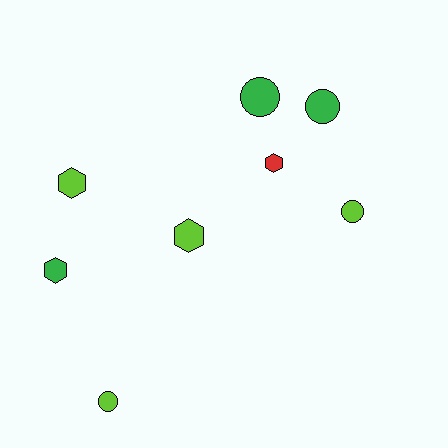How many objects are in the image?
There are 8 objects.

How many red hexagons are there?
There is 1 red hexagon.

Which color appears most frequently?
Lime, with 4 objects.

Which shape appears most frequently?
Hexagon, with 4 objects.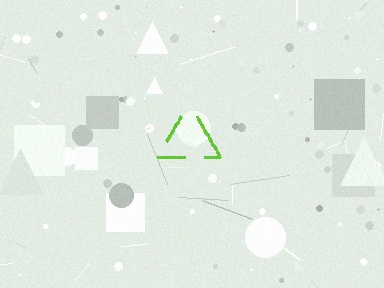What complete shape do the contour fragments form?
The contour fragments form a triangle.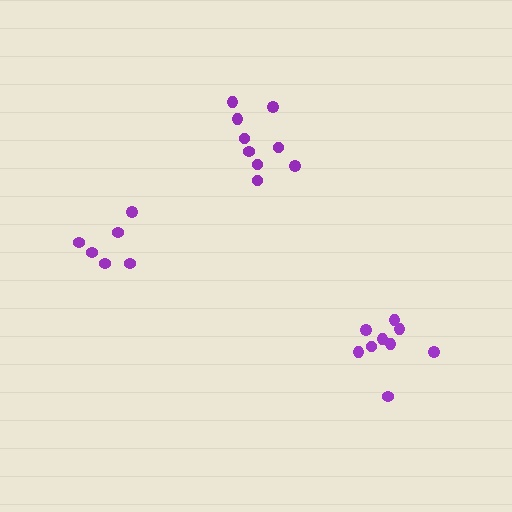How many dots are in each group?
Group 1: 9 dots, Group 2: 6 dots, Group 3: 9 dots (24 total).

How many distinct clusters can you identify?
There are 3 distinct clusters.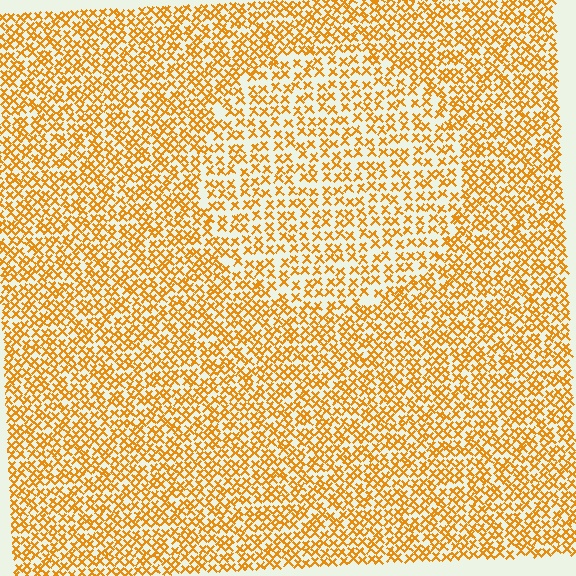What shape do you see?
I see a circle.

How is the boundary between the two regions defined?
The boundary is defined by a change in element density (approximately 1.6x ratio). All elements are the same color, size, and shape.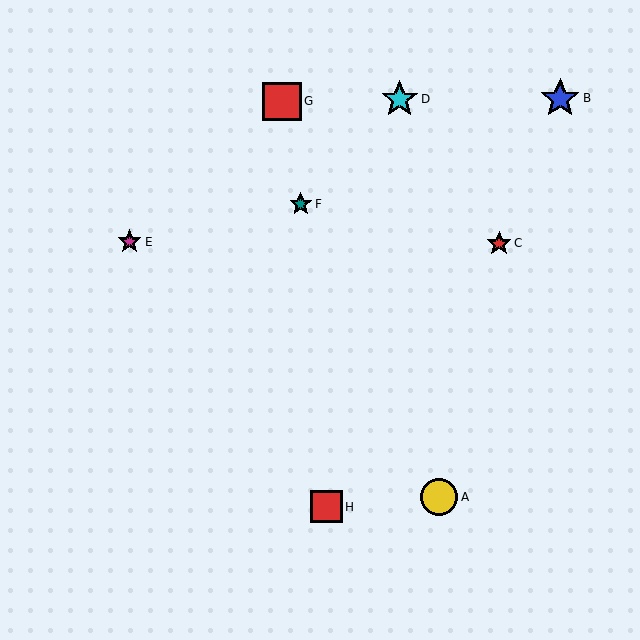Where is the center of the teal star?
The center of the teal star is at (301, 204).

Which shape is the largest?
The blue star (labeled B) is the largest.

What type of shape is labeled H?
Shape H is a red square.